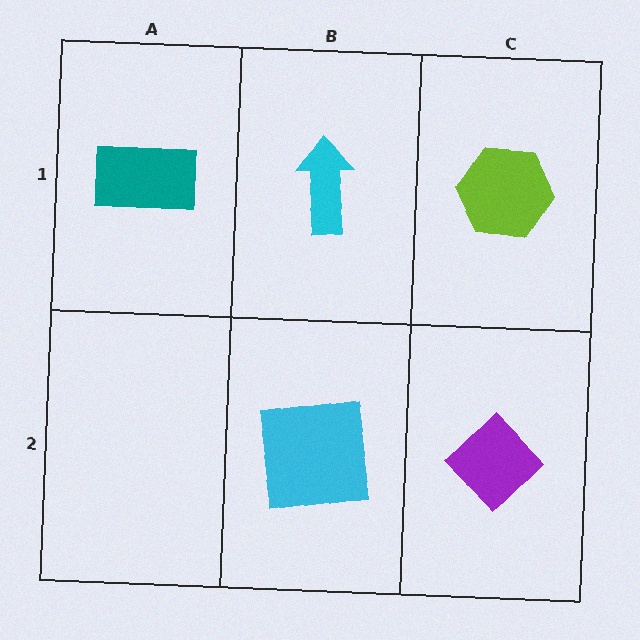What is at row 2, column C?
A purple diamond.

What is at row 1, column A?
A teal rectangle.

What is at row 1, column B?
A cyan arrow.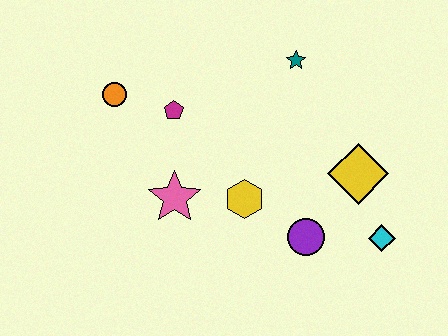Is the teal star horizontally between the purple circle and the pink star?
Yes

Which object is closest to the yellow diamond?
The cyan diamond is closest to the yellow diamond.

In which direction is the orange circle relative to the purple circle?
The orange circle is to the left of the purple circle.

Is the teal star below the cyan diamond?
No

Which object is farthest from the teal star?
The cyan diamond is farthest from the teal star.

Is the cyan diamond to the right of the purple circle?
Yes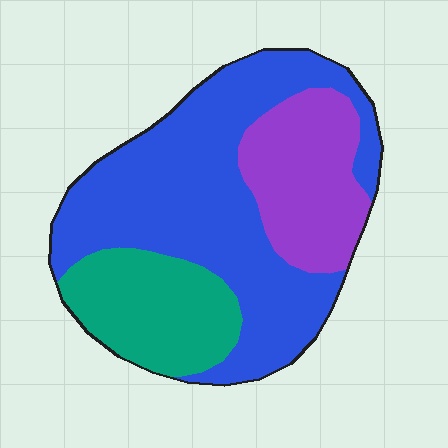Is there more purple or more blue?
Blue.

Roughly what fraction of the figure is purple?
Purple covers about 20% of the figure.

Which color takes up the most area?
Blue, at roughly 55%.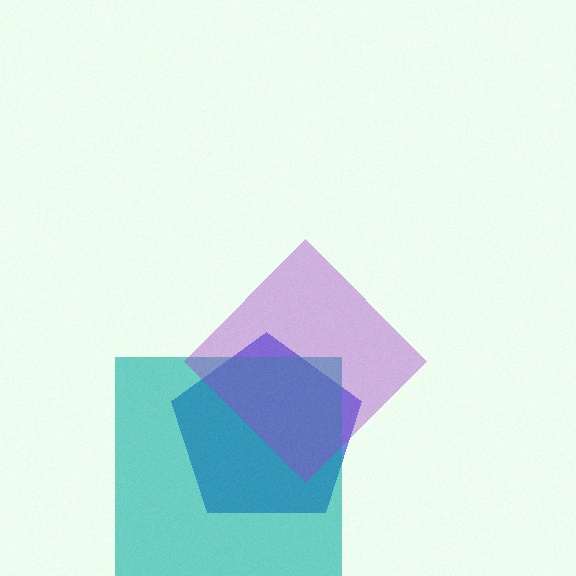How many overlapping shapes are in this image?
There are 3 overlapping shapes in the image.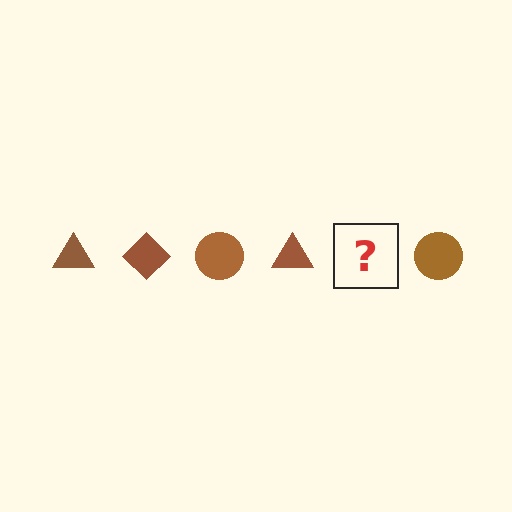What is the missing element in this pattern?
The missing element is a brown diamond.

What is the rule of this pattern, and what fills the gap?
The rule is that the pattern cycles through triangle, diamond, circle shapes in brown. The gap should be filled with a brown diamond.